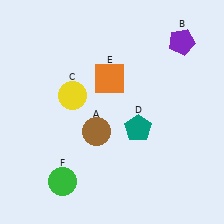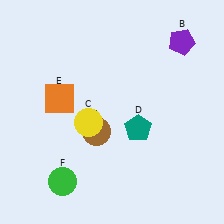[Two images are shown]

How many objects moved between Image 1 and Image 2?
2 objects moved between the two images.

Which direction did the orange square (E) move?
The orange square (E) moved left.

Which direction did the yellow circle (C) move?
The yellow circle (C) moved down.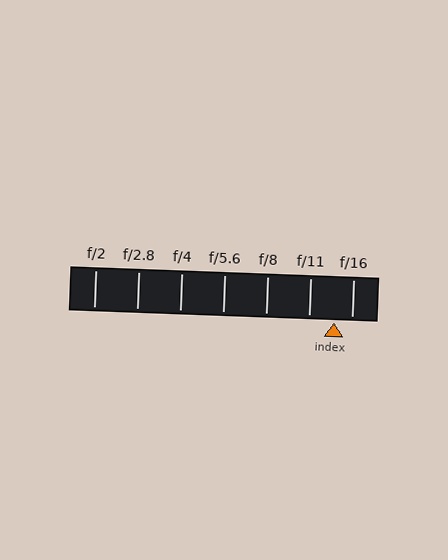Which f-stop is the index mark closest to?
The index mark is closest to f/16.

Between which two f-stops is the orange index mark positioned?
The index mark is between f/11 and f/16.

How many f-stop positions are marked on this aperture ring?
There are 7 f-stop positions marked.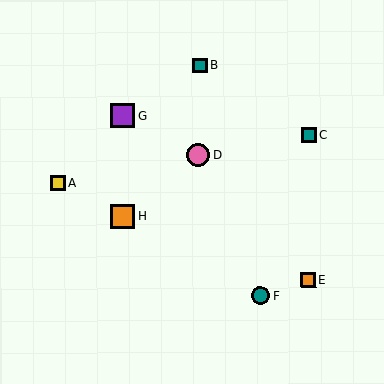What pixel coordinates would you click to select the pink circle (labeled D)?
Click at (198, 155) to select the pink circle D.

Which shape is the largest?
The orange square (labeled H) is the largest.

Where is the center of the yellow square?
The center of the yellow square is at (58, 183).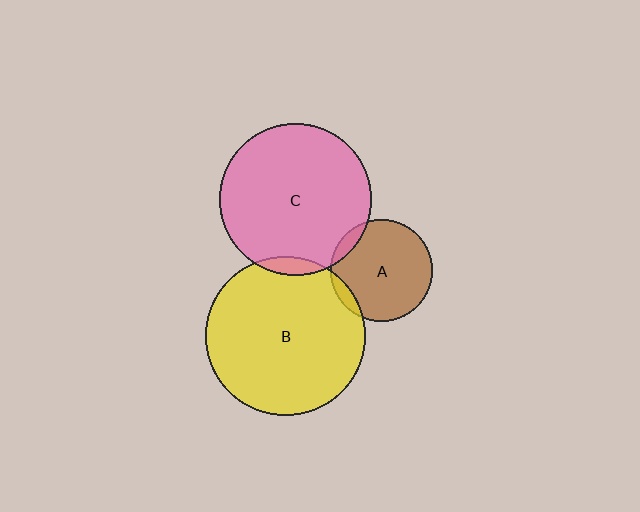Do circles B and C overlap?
Yes.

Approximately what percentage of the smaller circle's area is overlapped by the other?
Approximately 5%.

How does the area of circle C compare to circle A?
Approximately 2.2 times.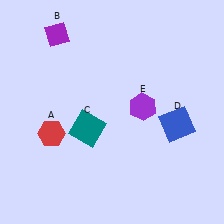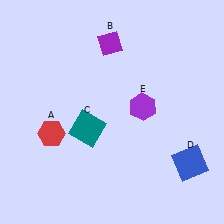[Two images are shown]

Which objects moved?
The objects that moved are: the purple diamond (B), the blue square (D).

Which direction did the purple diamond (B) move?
The purple diamond (B) moved right.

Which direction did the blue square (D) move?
The blue square (D) moved down.